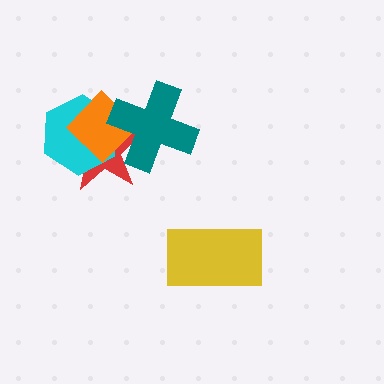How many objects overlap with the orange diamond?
3 objects overlap with the orange diamond.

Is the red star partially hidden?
Yes, it is partially covered by another shape.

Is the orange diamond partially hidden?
Yes, it is partially covered by another shape.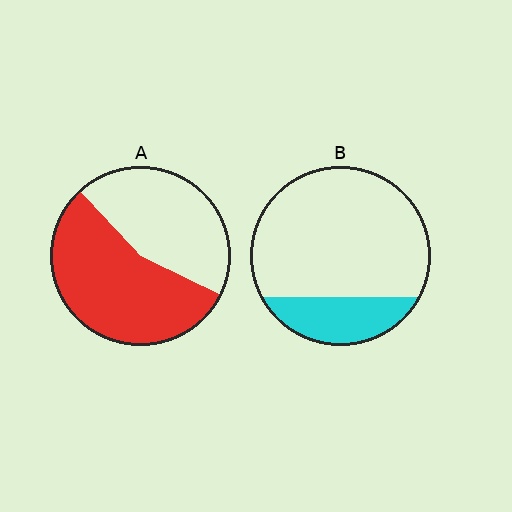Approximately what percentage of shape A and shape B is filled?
A is approximately 55% and B is approximately 20%.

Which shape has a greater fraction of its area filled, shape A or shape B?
Shape A.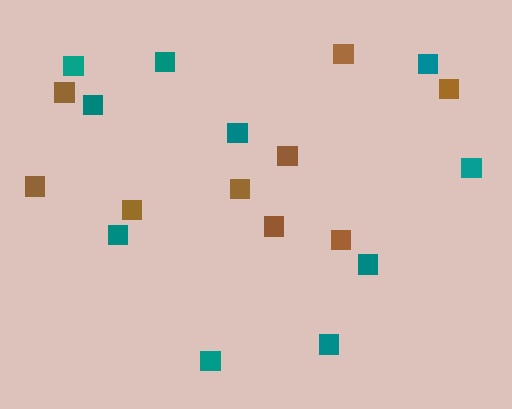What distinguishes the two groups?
There are 2 groups: one group of brown squares (9) and one group of teal squares (10).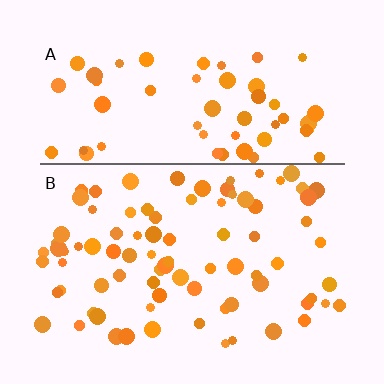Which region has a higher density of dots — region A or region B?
B (the bottom).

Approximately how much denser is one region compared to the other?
Approximately 1.3× — region B over region A.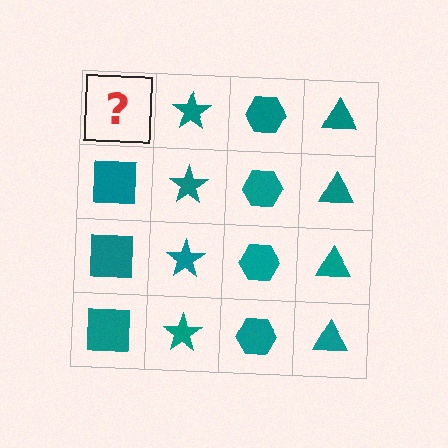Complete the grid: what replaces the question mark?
The question mark should be replaced with a teal square.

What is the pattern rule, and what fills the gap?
The rule is that each column has a consistent shape. The gap should be filled with a teal square.